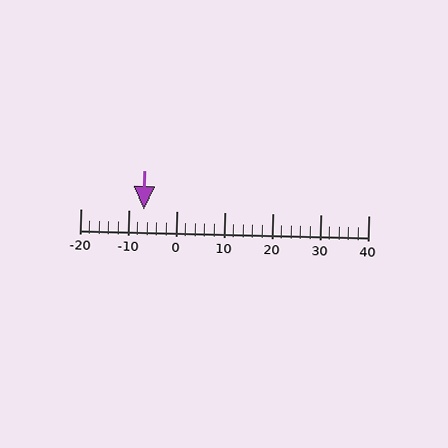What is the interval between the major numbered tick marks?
The major tick marks are spaced 10 units apart.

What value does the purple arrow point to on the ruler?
The purple arrow points to approximately -7.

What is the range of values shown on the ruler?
The ruler shows values from -20 to 40.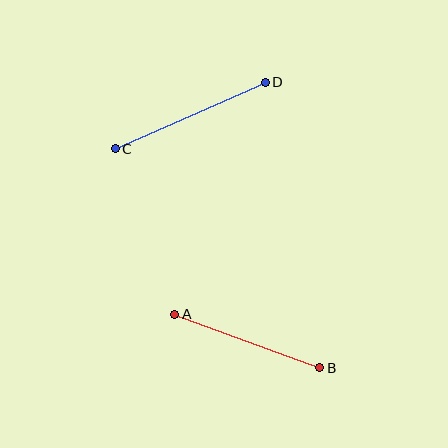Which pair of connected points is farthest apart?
Points C and D are farthest apart.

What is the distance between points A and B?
The distance is approximately 154 pixels.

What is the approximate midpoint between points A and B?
The midpoint is at approximately (247, 341) pixels.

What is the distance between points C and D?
The distance is approximately 164 pixels.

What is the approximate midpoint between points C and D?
The midpoint is at approximately (190, 115) pixels.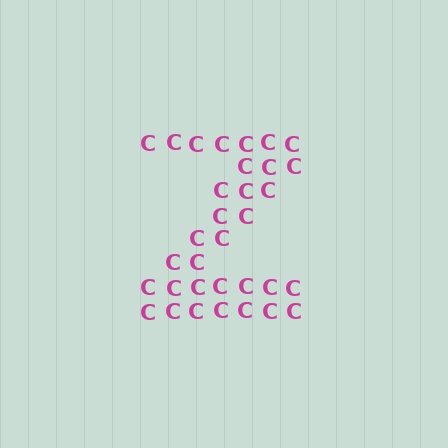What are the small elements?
The small elements are letter C's.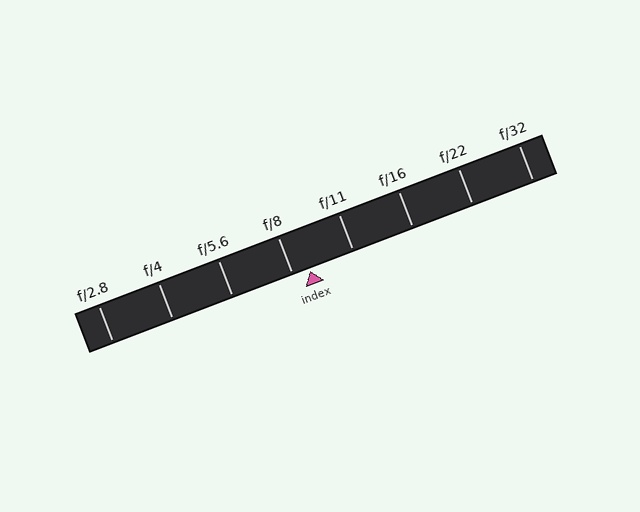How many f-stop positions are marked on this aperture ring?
There are 8 f-stop positions marked.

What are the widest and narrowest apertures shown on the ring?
The widest aperture shown is f/2.8 and the narrowest is f/32.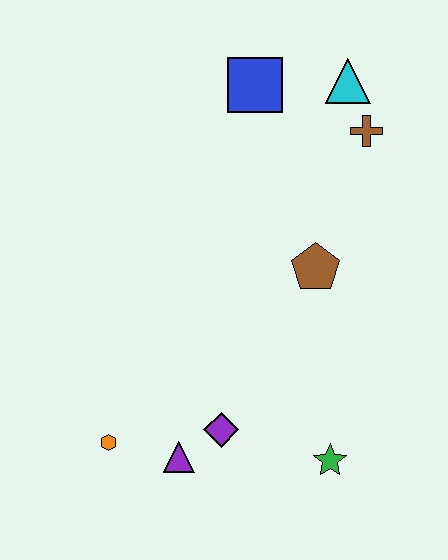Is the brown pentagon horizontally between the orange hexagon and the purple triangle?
No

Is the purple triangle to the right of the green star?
No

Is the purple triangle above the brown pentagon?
No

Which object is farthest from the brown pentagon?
The orange hexagon is farthest from the brown pentagon.